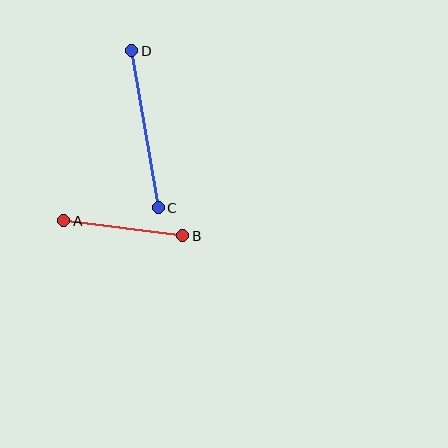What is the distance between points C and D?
The distance is approximately 159 pixels.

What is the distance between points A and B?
The distance is approximately 120 pixels.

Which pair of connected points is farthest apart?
Points C and D are farthest apart.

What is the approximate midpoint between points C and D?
The midpoint is at approximately (145, 129) pixels.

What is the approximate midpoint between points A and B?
The midpoint is at approximately (123, 228) pixels.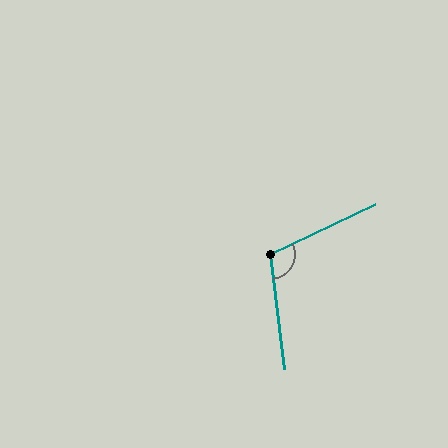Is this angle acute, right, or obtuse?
It is obtuse.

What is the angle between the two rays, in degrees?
Approximately 109 degrees.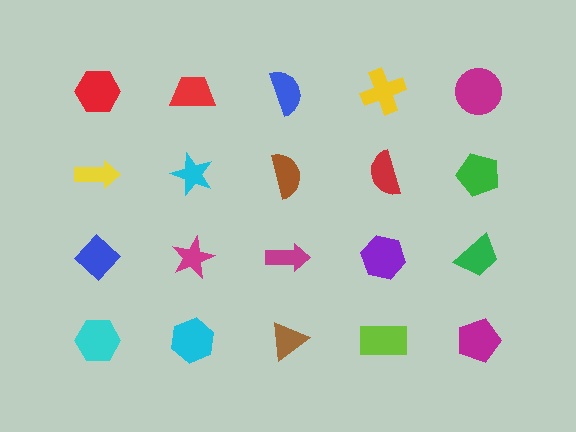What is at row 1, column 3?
A blue semicircle.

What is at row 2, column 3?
A brown semicircle.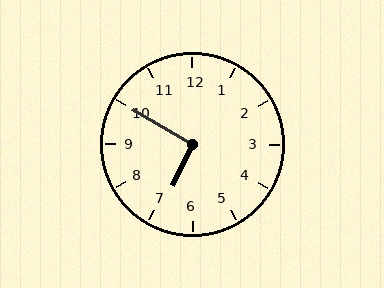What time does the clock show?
6:50.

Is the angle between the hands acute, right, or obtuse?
It is right.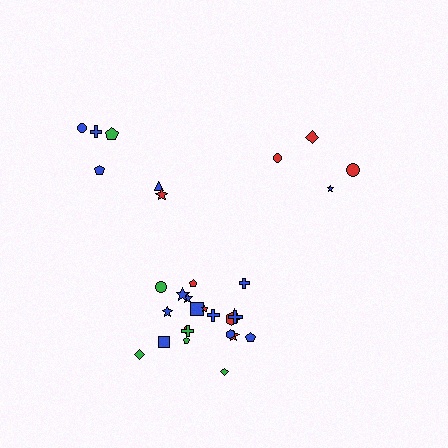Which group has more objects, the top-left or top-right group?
The top-left group.